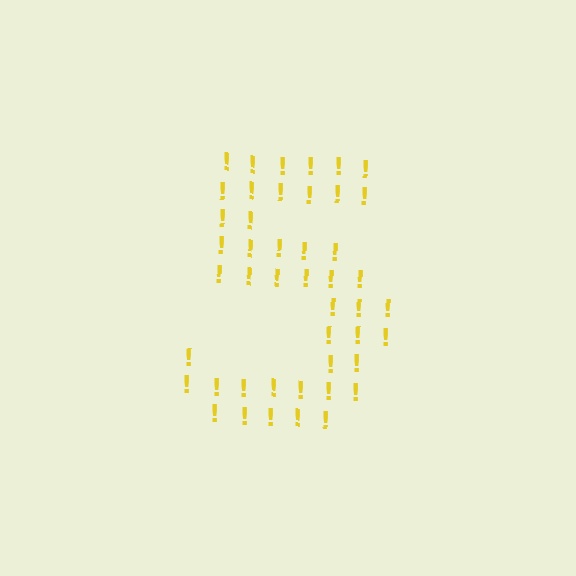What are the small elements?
The small elements are exclamation marks.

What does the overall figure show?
The overall figure shows the digit 5.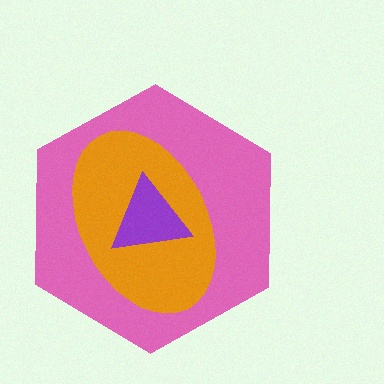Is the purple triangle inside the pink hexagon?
Yes.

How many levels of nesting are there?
3.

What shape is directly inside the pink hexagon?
The orange ellipse.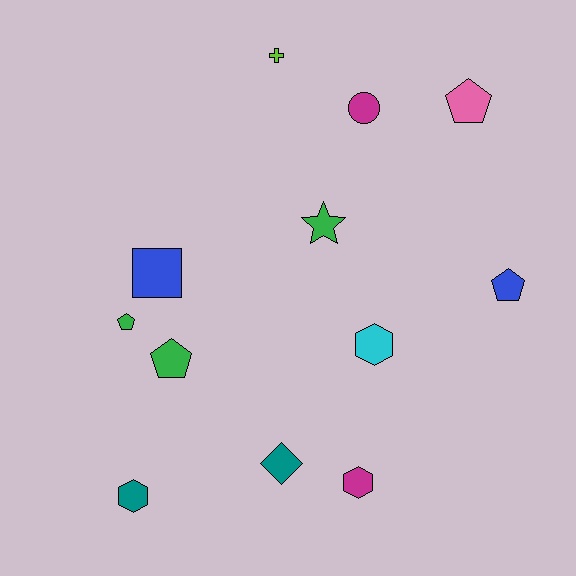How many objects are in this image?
There are 12 objects.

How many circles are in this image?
There is 1 circle.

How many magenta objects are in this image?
There are 2 magenta objects.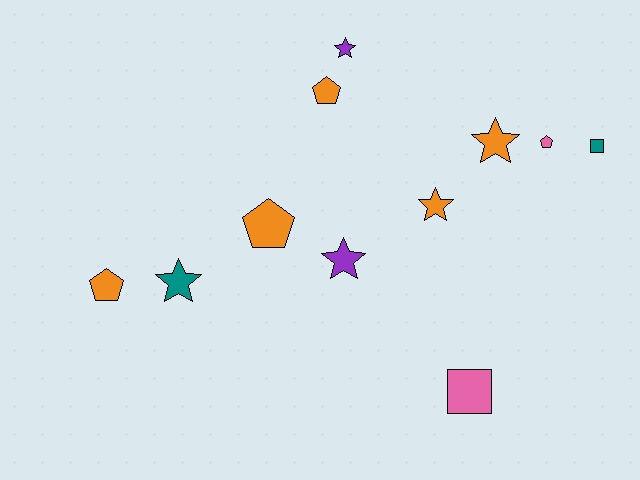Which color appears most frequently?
Orange, with 5 objects.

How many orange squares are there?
There are no orange squares.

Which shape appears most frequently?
Star, with 5 objects.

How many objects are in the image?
There are 11 objects.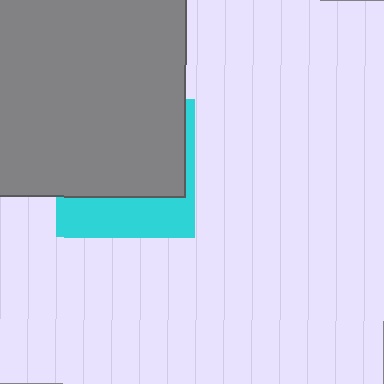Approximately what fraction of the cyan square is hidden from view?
Roughly 66% of the cyan square is hidden behind the gray rectangle.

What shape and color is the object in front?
The object in front is a gray rectangle.